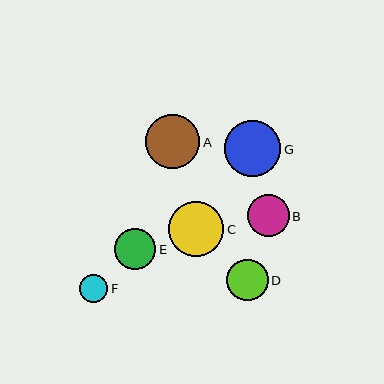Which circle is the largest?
Circle G is the largest with a size of approximately 56 pixels.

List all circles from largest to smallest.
From largest to smallest: G, C, A, B, D, E, F.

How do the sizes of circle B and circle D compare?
Circle B and circle D are approximately the same size.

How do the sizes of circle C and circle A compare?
Circle C and circle A are approximately the same size.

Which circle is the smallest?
Circle F is the smallest with a size of approximately 28 pixels.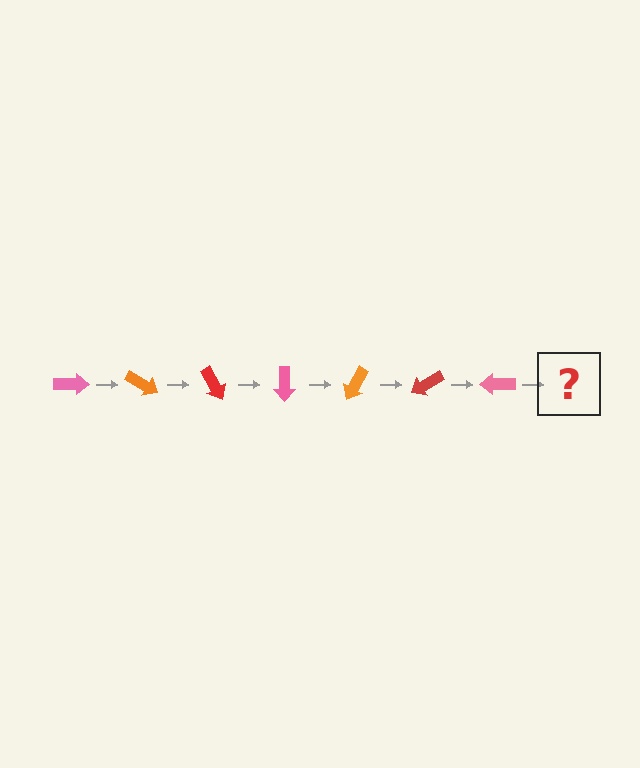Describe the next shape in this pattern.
It should be an orange arrow, rotated 210 degrees from the start.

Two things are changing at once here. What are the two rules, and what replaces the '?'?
The two rules are that it rotates 30 degrees each step and the color cycles through pink, orange, and red. The '?' should be an orange arrow, rotated 210 degrees from the start.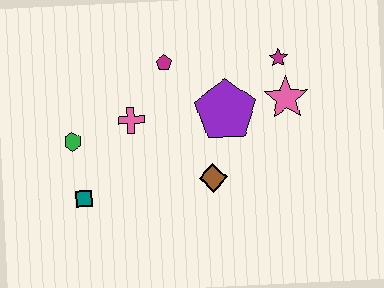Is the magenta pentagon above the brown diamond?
Yes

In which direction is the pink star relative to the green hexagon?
The pink star is to the right of the green hexagon.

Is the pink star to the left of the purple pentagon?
No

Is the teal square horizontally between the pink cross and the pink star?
No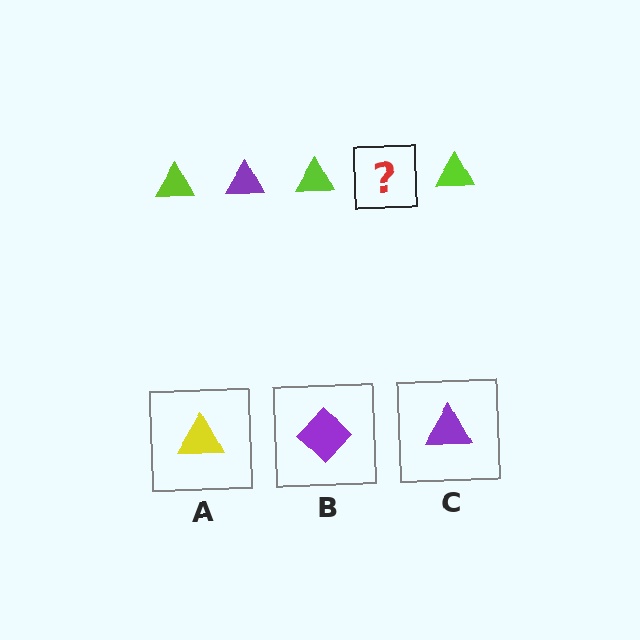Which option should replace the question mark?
Option C.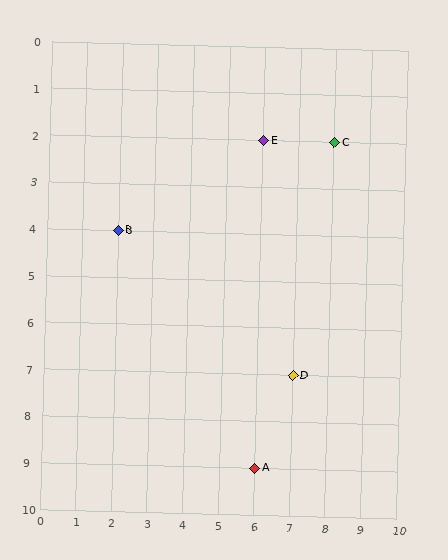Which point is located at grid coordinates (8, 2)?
Point C is at (8, 2).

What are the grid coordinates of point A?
Point A is at grid coordinates (6, 9).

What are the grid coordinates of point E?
Point E is at grid coordinates (6, 2).